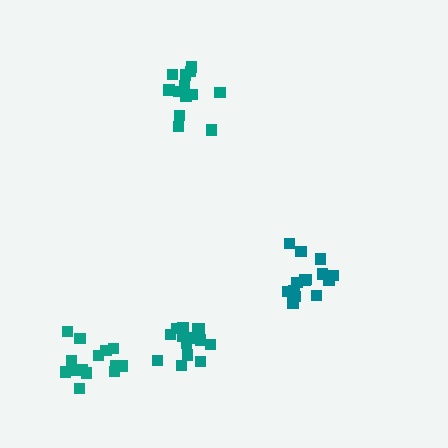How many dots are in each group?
Group 1: 15 dots, Group 2: 13 dots, Group 3: 15 dots, Group 4: 15 dots (58 total).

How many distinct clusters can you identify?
There are 4 distinct clusters.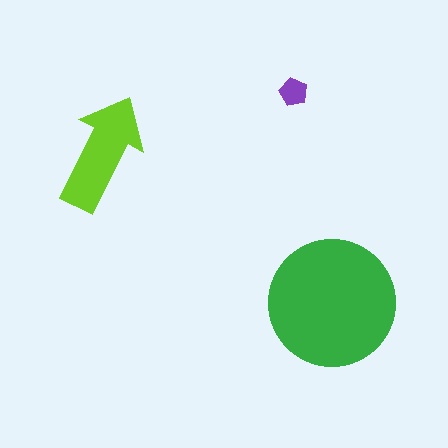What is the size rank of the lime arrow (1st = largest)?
2nd.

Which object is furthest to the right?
The green circle is rightmost.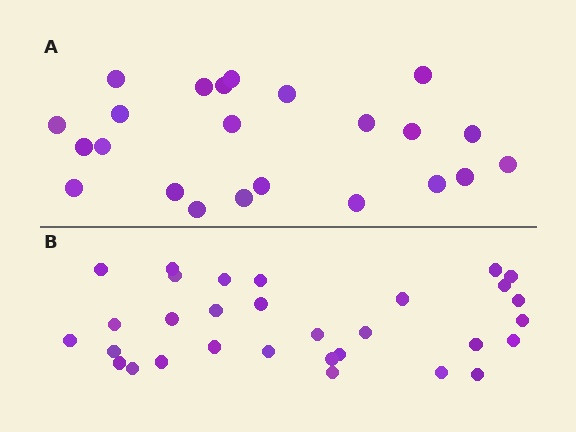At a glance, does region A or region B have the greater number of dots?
Region B (the bottom region) has more dots.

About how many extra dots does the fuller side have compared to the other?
Region B has roughly 8 or so more dots than region A.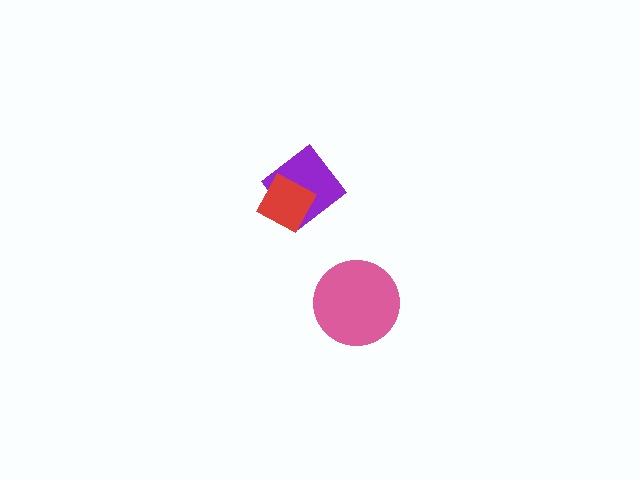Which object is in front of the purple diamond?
The red diamond is in front of the purple diamond.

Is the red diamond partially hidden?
No, no other shape covers it.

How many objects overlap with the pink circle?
0 objects overlap with the pink circle.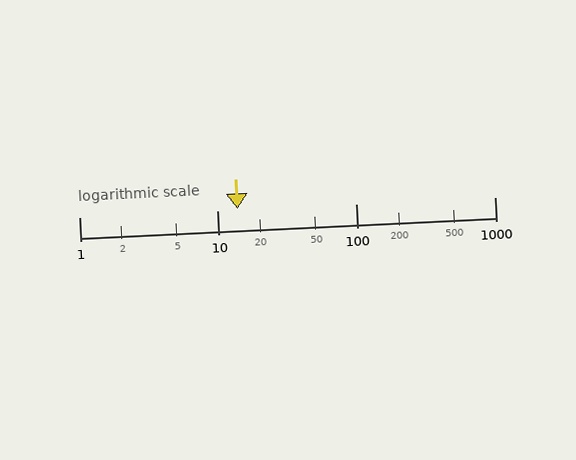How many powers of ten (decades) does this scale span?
The scale spans 3 decades, from 1 to 1000.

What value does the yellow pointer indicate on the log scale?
The pointer indicates approximately 14.